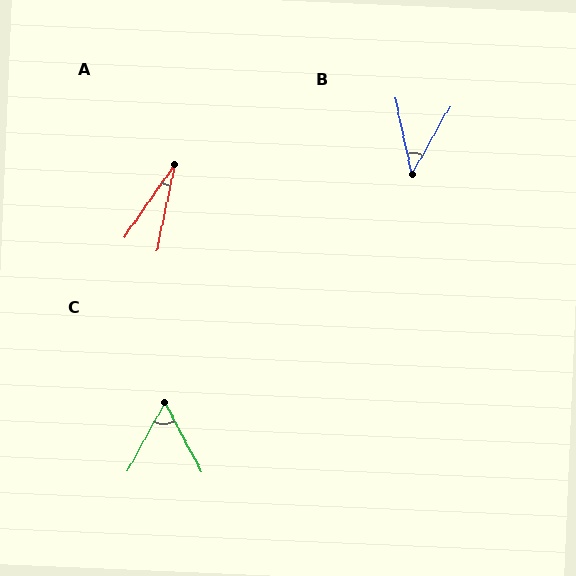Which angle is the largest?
C, at approximately 56 degrees.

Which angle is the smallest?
A, at approximately 22 degrees.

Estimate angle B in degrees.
Approximately 42 degrees.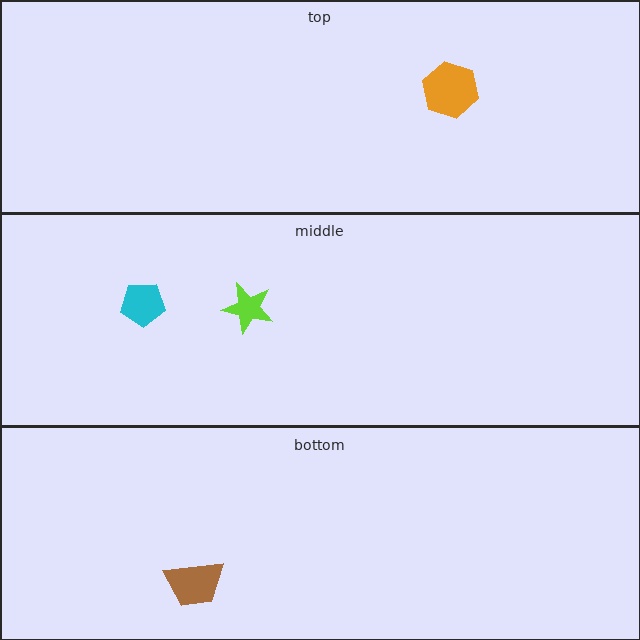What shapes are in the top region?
The orange hexagon.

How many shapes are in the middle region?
2.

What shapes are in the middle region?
The lime star, the cyan pentagon.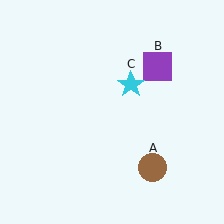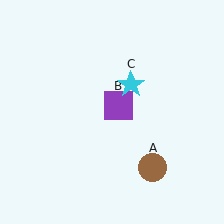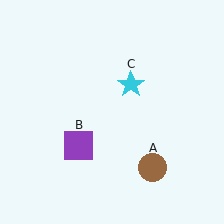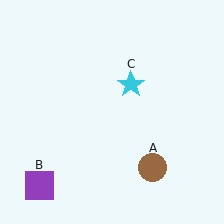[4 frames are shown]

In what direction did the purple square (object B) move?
The purple square (object B) moved down and to the left.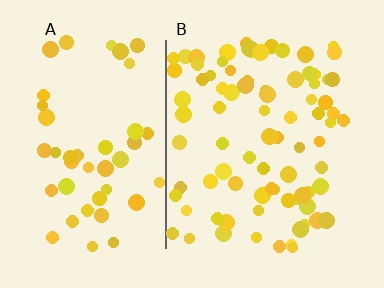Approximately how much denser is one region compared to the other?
Approximately 1.7× — region B over region A.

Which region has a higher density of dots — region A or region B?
B (the right).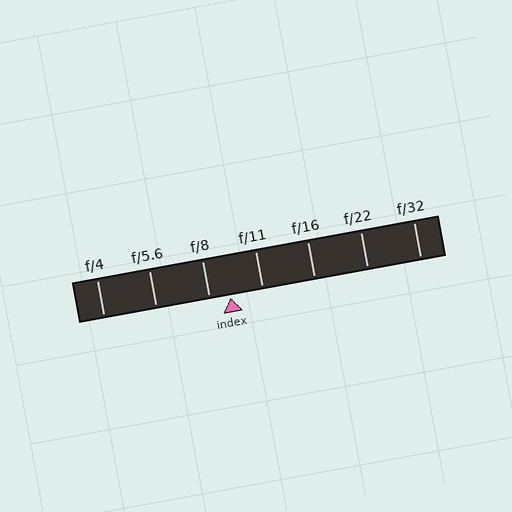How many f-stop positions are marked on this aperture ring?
There are 7 f-stop positions marked.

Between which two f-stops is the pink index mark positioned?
The index mark is between f/8 and f/11.